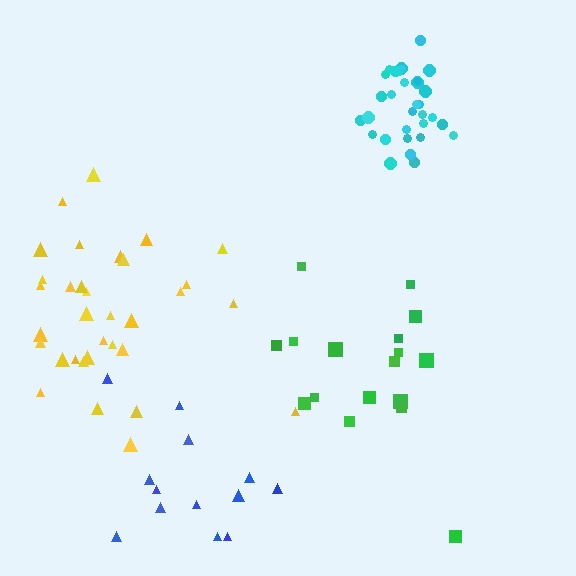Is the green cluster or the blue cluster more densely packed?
Blue.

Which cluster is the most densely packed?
Cyan.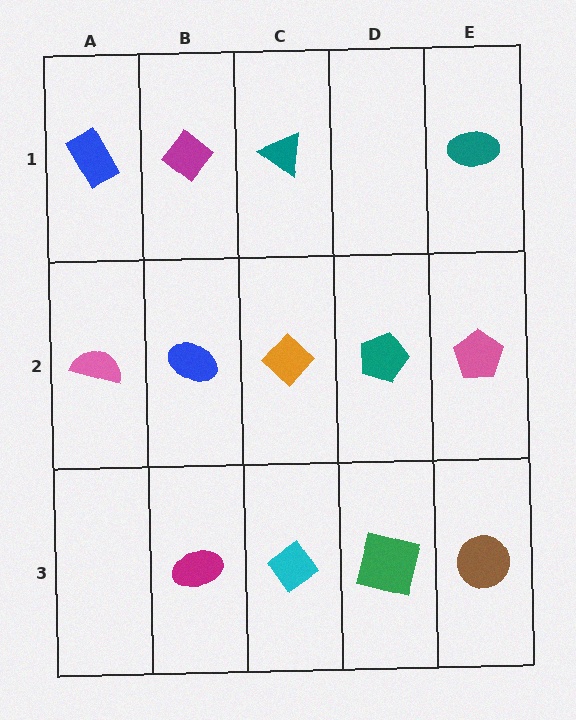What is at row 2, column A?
A pink semicircle.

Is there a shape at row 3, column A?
No, that cell is empty.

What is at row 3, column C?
A cyan diamond.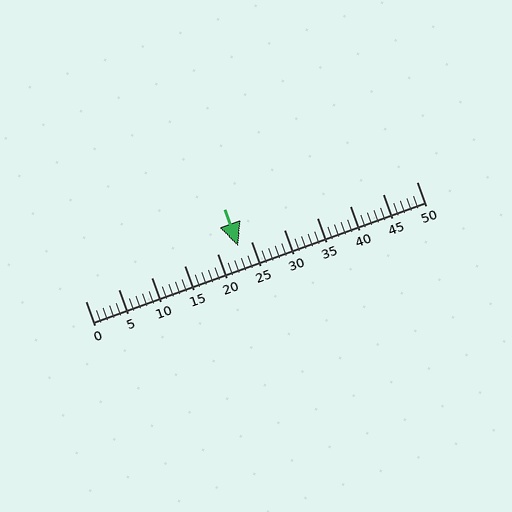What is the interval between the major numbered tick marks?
The major tick marks are spaced 5 units apart.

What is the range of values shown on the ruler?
The ruler shows values from 0 to 50.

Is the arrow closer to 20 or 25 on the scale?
The arrow is closer to 25.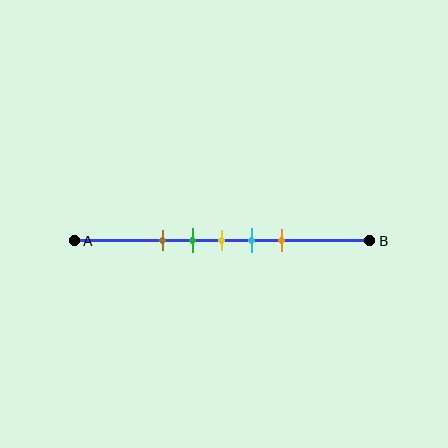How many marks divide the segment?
There are 5 marks dividing the segment.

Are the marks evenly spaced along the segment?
Yes, the marks are approximately evenly spaced.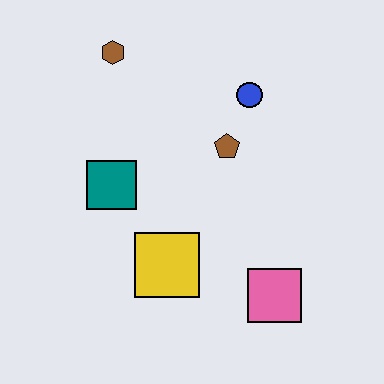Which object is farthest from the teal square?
The pink square is farthest from the teal square.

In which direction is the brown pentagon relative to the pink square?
The brown pentagon is above the pink square.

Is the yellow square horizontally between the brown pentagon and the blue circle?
No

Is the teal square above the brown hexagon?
No